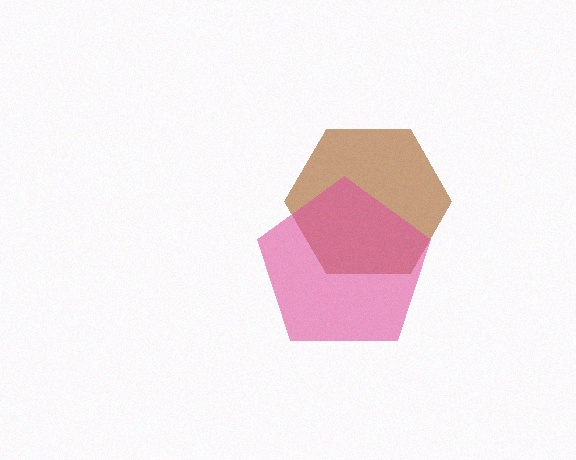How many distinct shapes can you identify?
There are 2 distinct shapes: a brown hexagon, a pink pentagon.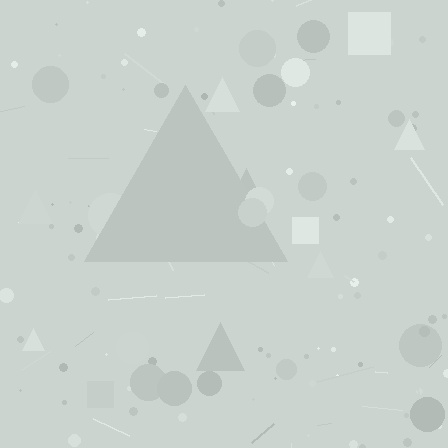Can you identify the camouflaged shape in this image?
The camouflaged shape is a triangle.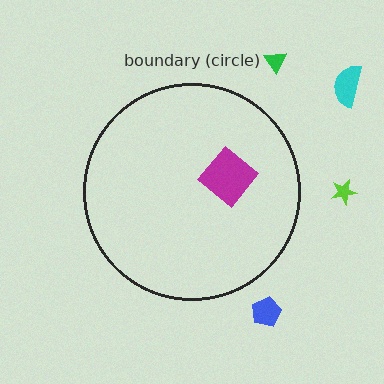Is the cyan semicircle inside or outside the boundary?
Outside.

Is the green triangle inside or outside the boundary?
Outside.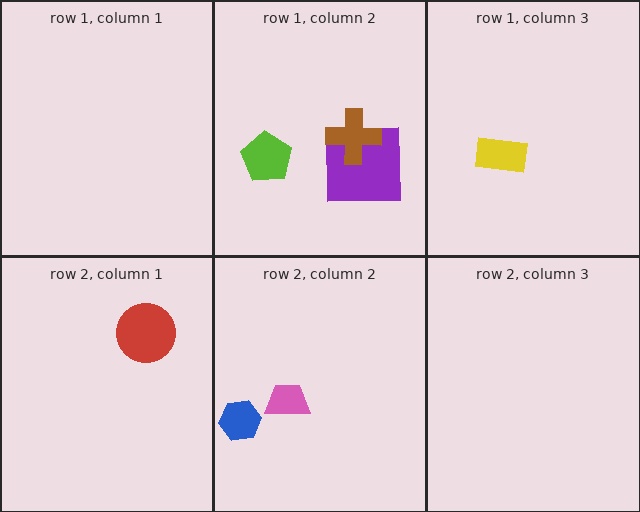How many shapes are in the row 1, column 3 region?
1.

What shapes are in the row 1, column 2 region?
The purple square, the lime pentagon, the brown cross.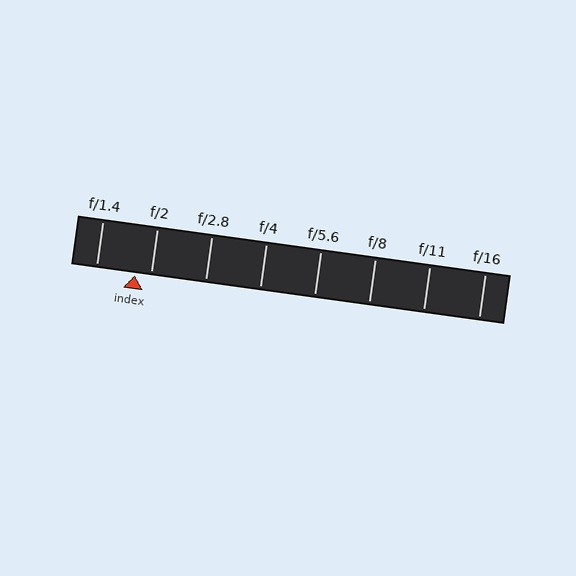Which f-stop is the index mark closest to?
The index mark is closest to f/2.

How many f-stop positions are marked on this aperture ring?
There are 8 f-stop positions marked.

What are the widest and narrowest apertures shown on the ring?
The widest aperture shown is f/1.4 and the narrowest is f/16.